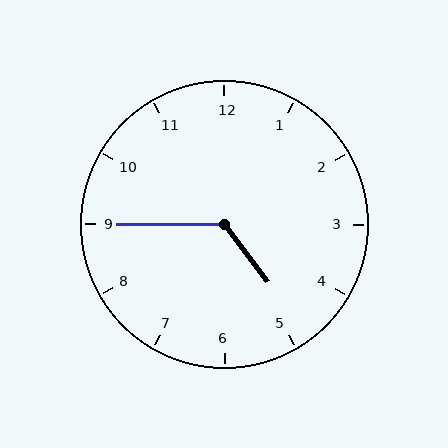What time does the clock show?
4:45.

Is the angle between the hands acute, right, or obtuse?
It is obtuse.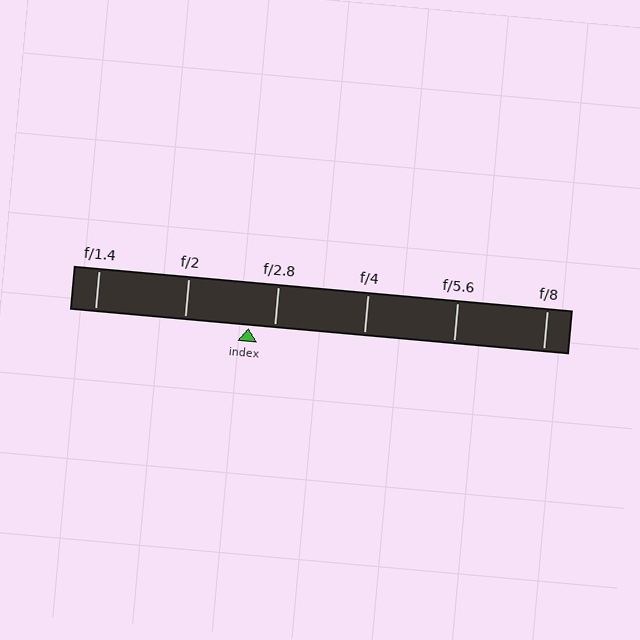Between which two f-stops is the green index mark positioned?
The index mark is between f/2 and f/2.8.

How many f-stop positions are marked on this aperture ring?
There are 6 f-stop positions marked.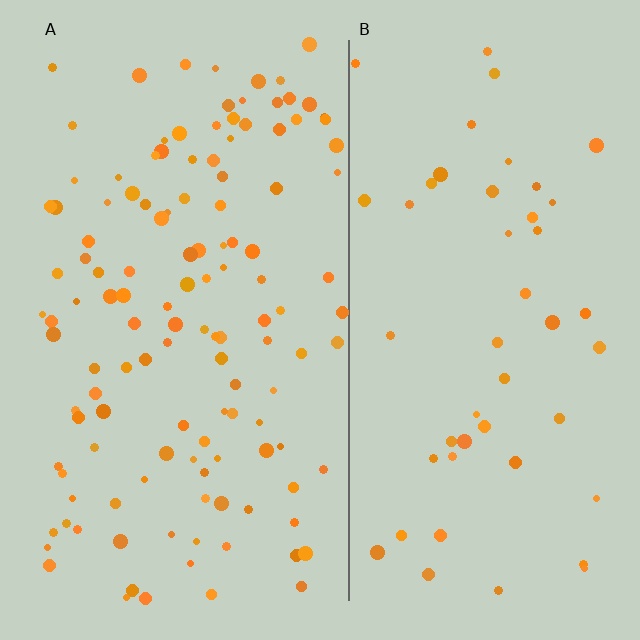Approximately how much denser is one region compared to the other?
Approximately 2.6× — region A over region B.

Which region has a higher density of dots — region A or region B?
A (the left).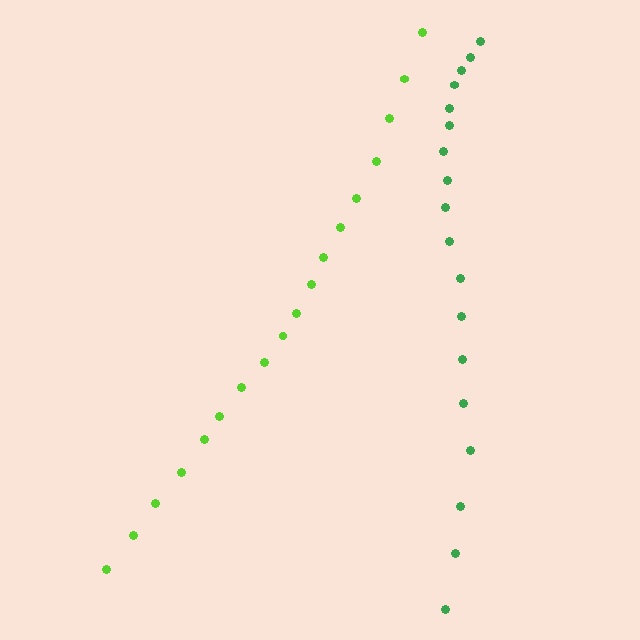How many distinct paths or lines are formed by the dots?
There are 2 distinct paths.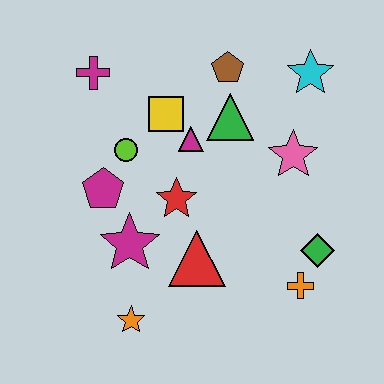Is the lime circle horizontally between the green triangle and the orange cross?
No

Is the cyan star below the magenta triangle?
No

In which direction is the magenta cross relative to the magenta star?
The magenta cross is above the magenta star.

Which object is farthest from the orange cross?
The magenta cross is farthest from the orange cross.